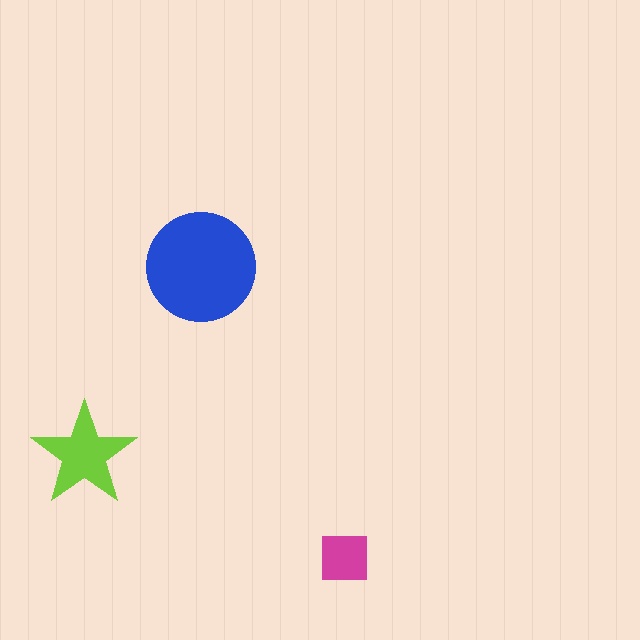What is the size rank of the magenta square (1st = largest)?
3rd.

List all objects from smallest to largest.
The magenta square, the lime star, the blue circle.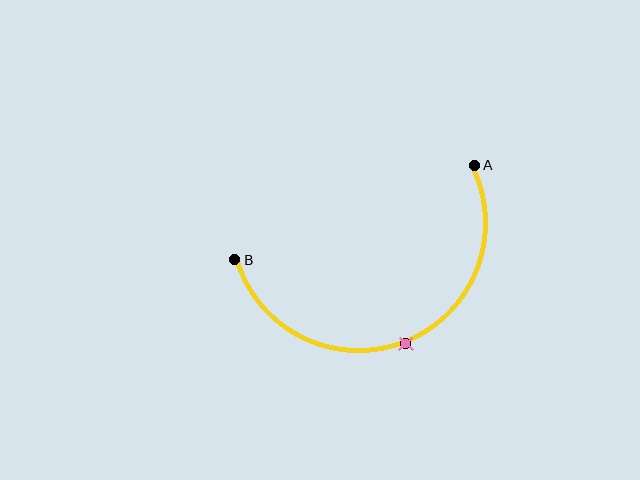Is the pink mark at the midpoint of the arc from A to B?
Yes. The pink mark lies on the arc at equal arc-length from both A and B — it is the arc midpoint.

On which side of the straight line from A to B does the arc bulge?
The arc bulges below the straight line connecting A and B.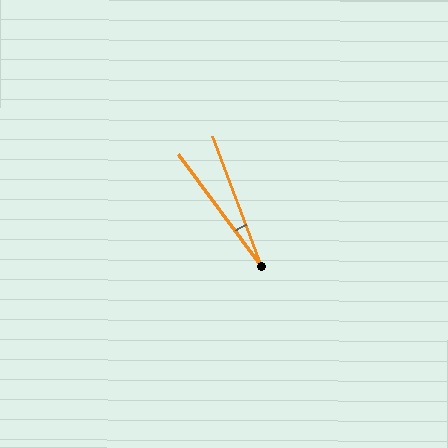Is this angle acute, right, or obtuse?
It is acute.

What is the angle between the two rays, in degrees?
Approximately 16 degrees.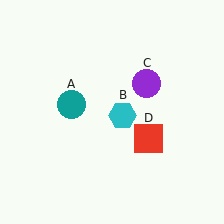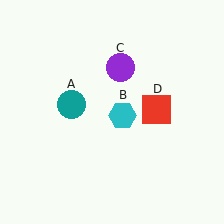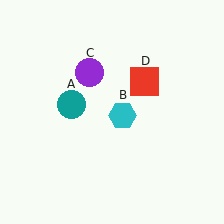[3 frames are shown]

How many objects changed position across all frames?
2 objects changed position: purple circle (object C), red square (object D).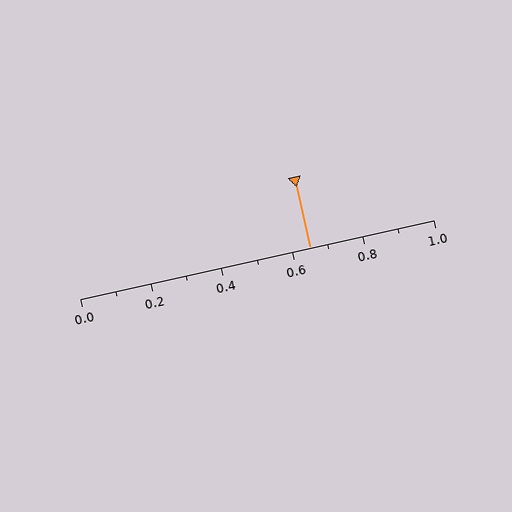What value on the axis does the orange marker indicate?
The marker indicates approximately 0.65.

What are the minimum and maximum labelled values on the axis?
The axis runs from 0.0 to 1.0.